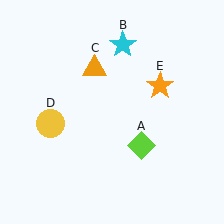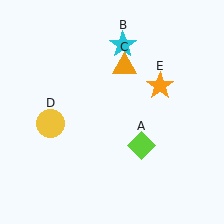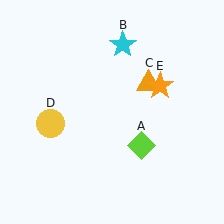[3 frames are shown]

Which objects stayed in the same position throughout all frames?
Lime diamond (object A) and cyan star (object B) and yellow circle (object D) and orange star (object E) remained stationary.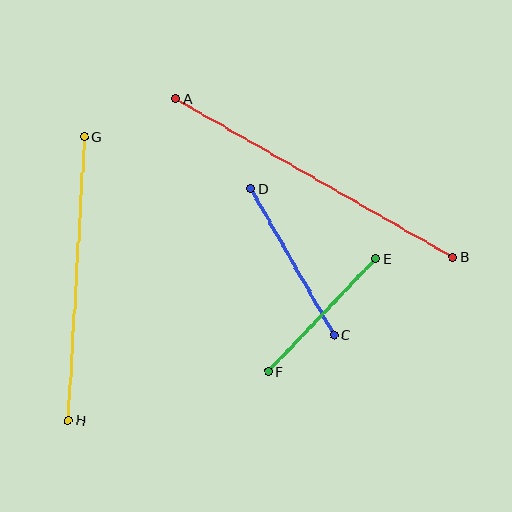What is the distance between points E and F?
The distance is approximately 156 pixels.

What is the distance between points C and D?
The distance is approximately 168 pixels.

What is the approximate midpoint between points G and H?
The midpoint is at approximately (76, 278) pixels.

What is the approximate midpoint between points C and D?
The midpoint is at approximately (292, 261) pixels.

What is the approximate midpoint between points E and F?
The midpoint is at approximately (322, 315) pixels.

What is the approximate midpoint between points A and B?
The midpoint is at approximately (314, 178) pixels.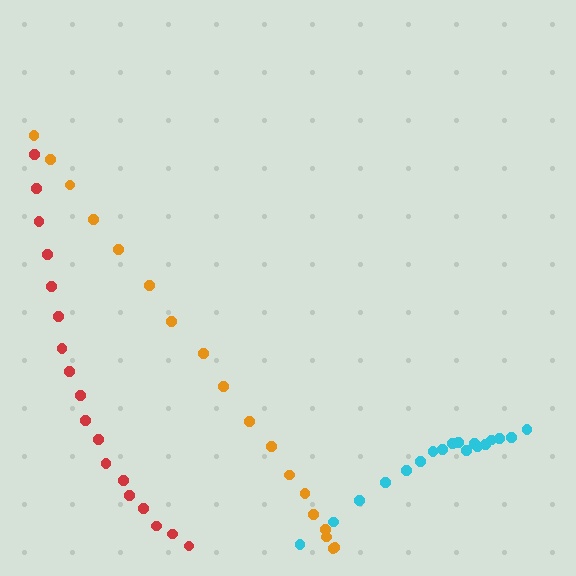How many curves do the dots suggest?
There are 3 distinct paths.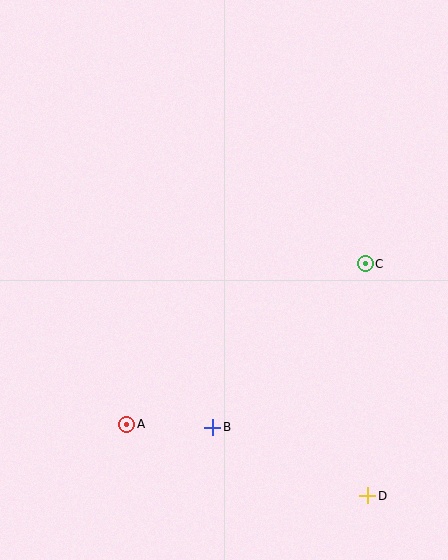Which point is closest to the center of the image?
Point C at (365, 264) is closest to the center.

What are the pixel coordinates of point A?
Point A is at (127, 424).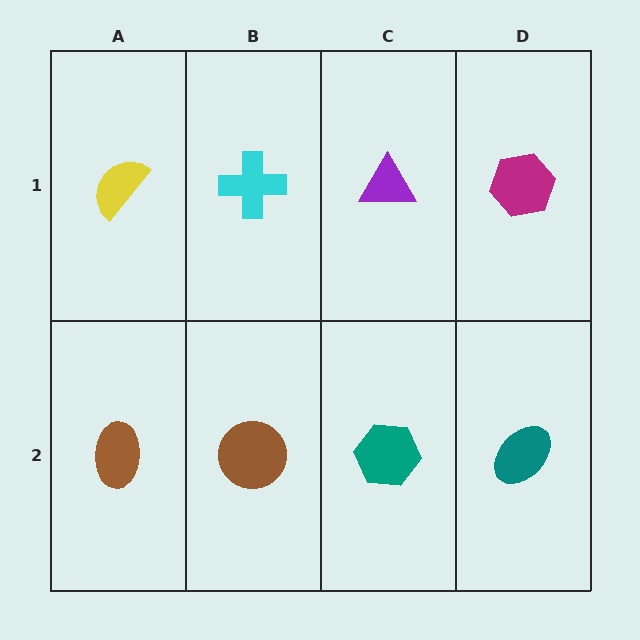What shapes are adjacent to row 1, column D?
A teal ellipse (row 2, column D), a purple triangle (row 1, column C).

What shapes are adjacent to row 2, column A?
A yellow semicircle (row 1, column A), a brown circle (row 2, column B).